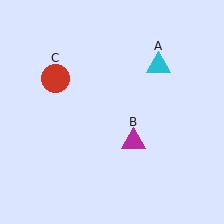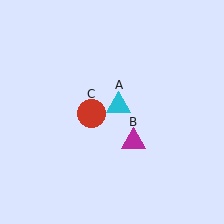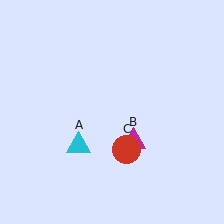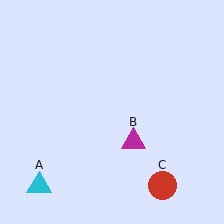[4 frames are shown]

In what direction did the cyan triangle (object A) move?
The cyan triangle (object A) moved down and to the left.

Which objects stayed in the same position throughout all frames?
Magenta triangle (object B) remained stationary.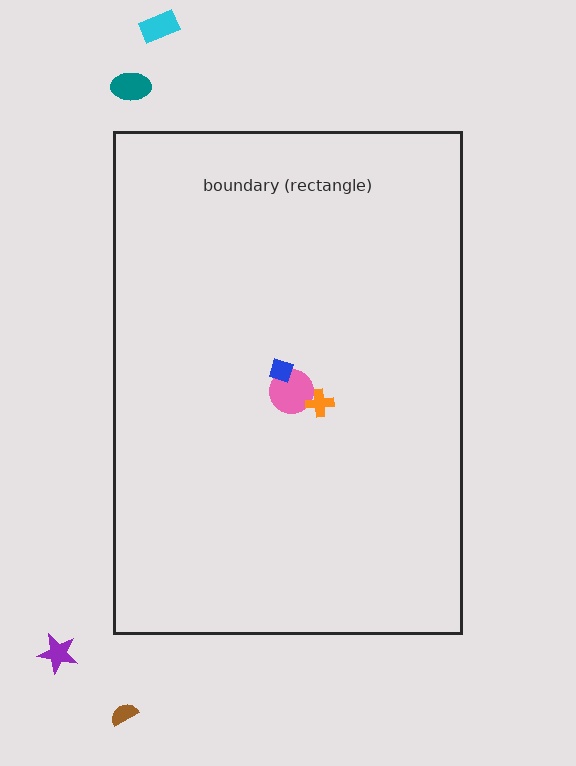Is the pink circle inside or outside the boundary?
Inside.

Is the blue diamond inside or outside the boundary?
Inside.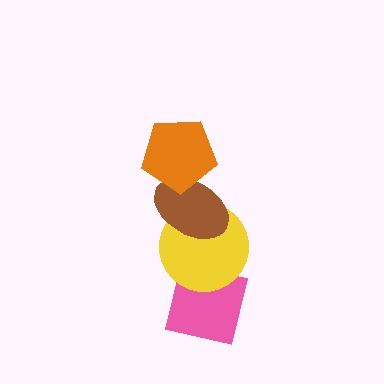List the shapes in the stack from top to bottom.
From top to bottom: the orange pentagon, the brown ellipse, the yellow circle, the pink square.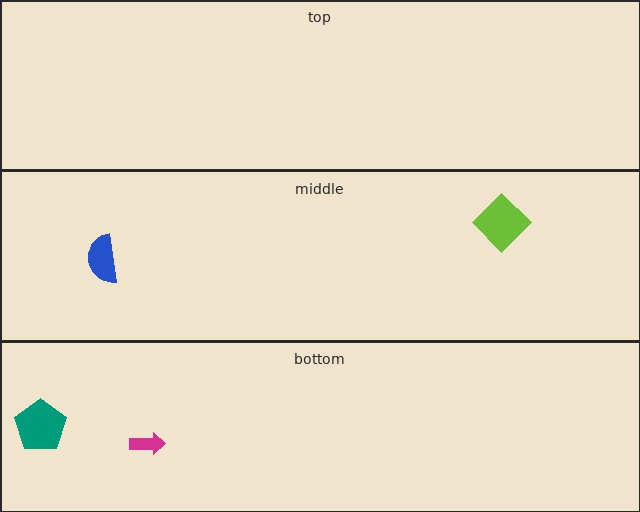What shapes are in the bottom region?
The teal pentagon, the magenta arrow.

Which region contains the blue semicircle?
The middle region.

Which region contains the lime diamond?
The middle region.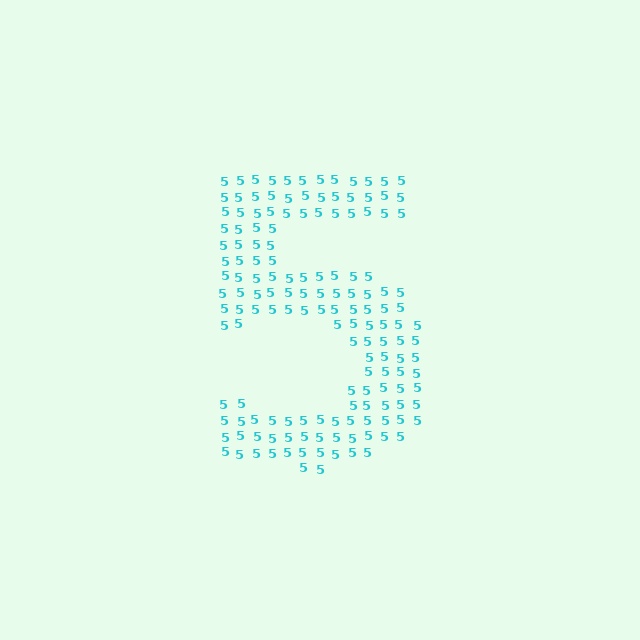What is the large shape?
The large shape is the digit 5.